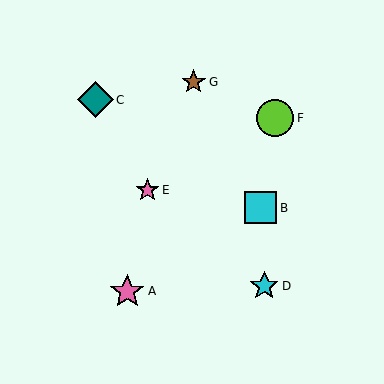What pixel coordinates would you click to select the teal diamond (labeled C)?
Click at (96, 100) to select the teal diamond C.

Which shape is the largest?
The lime circle (labeled F) is the largest.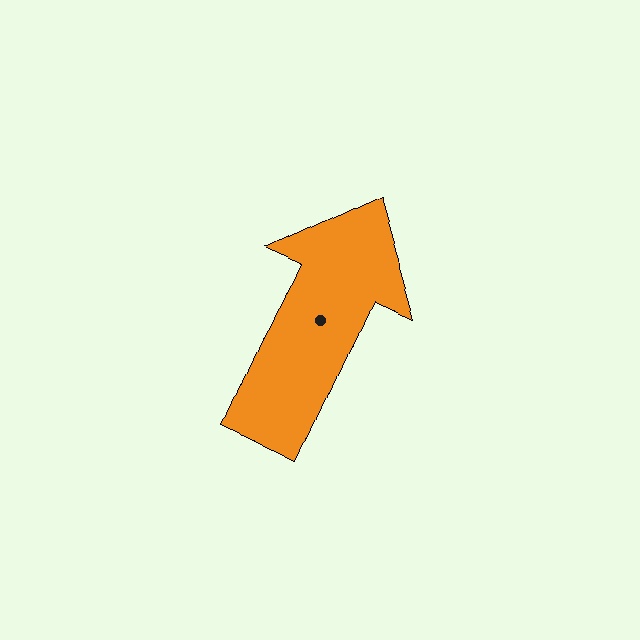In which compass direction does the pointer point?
Northeast.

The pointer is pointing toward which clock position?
Roughly 1 o'clock.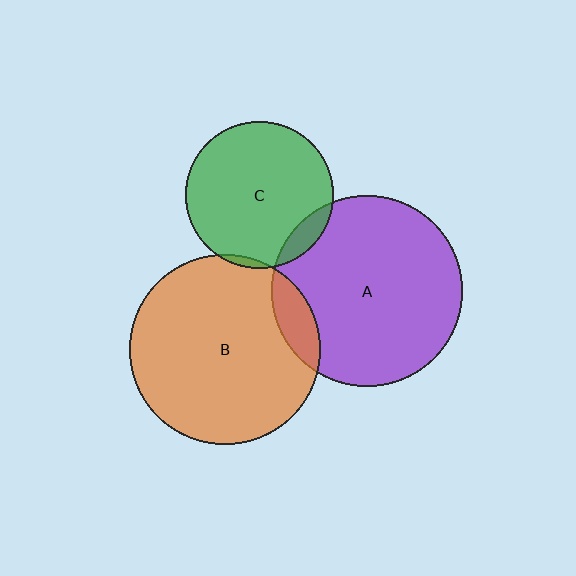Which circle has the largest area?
Circle A (purple).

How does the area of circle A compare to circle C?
Approximately 1.7 times.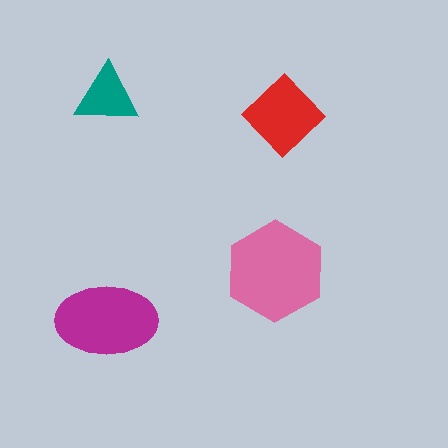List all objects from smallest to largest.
The teal triangle, the red diamond, the magenta ellipse, the pink hexagon.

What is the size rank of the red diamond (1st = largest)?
3rd.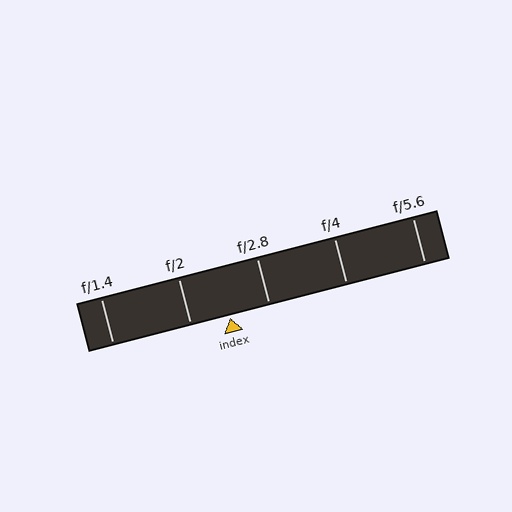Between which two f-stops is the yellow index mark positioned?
The index mark is between f/2 and f/2.8.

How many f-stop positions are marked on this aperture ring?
There are 5 f-stop positions marked.